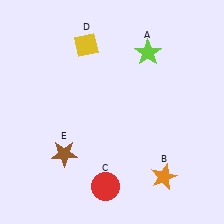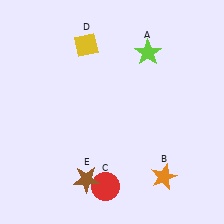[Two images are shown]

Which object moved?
The brown star (E) moved down.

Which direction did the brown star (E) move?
The brown star (E) moved down.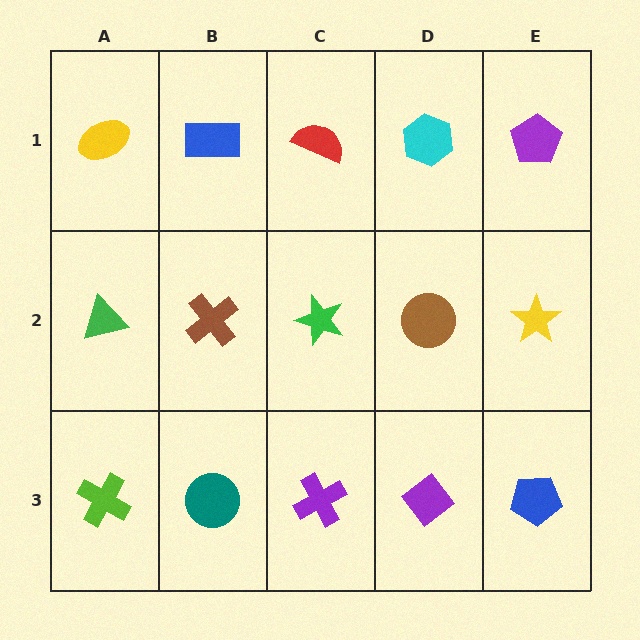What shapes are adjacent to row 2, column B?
A blue rectangle (row 1, column B), a teal circle (row 3, column B), a green triangle (row 2, column A), a green star (row 2, column C).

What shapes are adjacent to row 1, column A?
A green triangle (row 2, column A), a blue rectangle (row 1, column B).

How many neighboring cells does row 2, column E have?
3.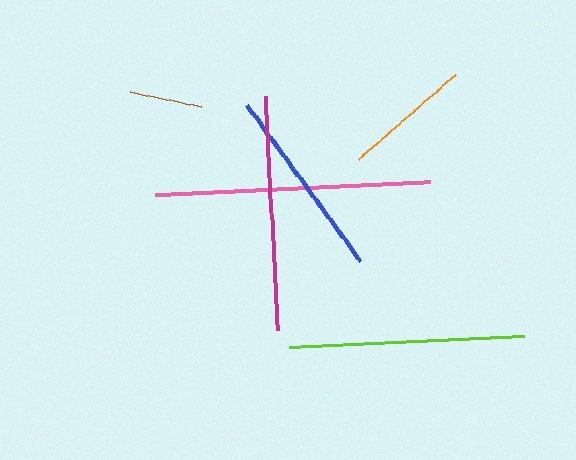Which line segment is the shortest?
The brown line is the shortest at approximately 73 pixels.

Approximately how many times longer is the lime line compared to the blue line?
The lime line is approximately 1.2 times the length of the blue line.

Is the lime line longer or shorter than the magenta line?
The lime line is longer than the magenta line.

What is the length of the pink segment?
The pink segment is approximately 275 pixels long.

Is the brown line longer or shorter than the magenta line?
The magenta line is longer than the brown line.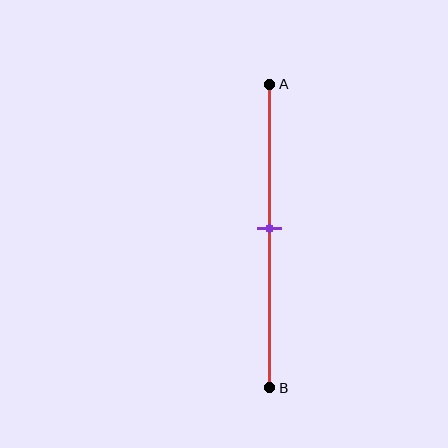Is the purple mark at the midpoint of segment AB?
Yes, the mark is approximately at the midpoint.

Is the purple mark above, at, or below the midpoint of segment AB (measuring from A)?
The purple mark is approximately at the midpoint of segment AB.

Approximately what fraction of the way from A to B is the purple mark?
The purple mark is approximately 50% of the way from A to B.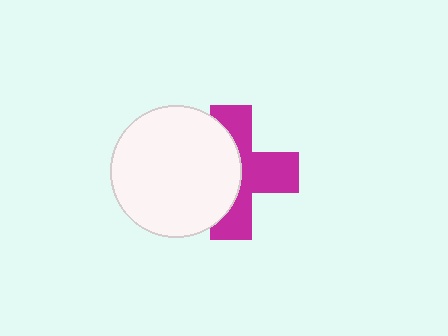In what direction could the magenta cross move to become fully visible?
The magenta cross could move right. That would shift it out from behind the white circle entirely.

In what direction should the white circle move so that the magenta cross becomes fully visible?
The white circle should move left. That is the shortest direction to clear the overlap and leave the magenta cross fully visible.